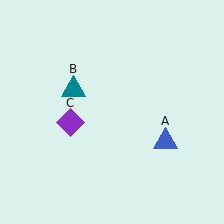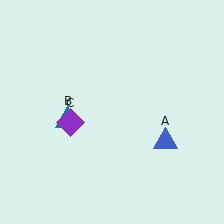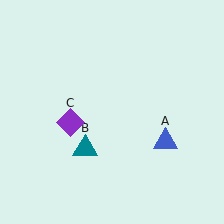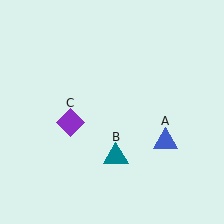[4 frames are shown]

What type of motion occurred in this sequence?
The teal triangle (object B) rotated counterclockwise around the center of the scene.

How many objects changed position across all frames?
1 object changed position: teal triangle (object B).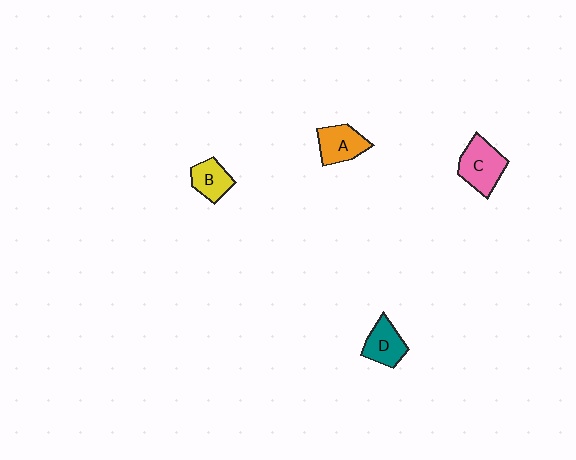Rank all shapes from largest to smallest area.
From largest to smallest: C (pink), A (orange), D (teal), B (yellow).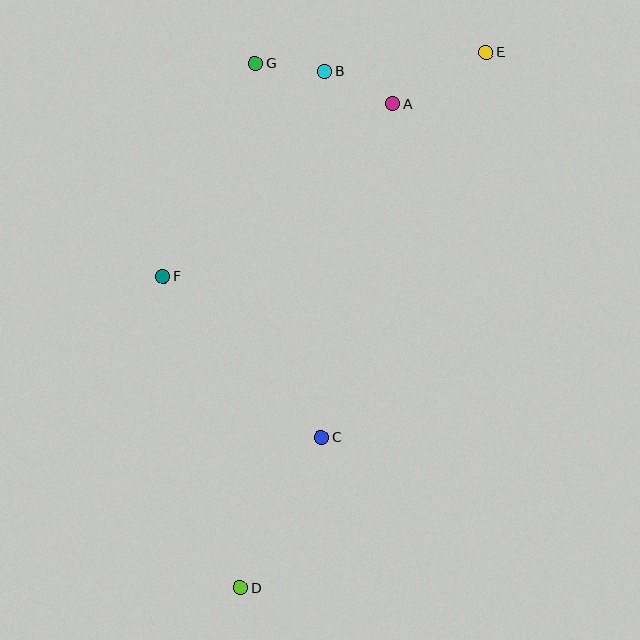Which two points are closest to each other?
Points B and G are closest to each other.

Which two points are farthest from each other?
Points D and E are farthest from each other.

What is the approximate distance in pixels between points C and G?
The distance between C and G is approximately 380 pixels.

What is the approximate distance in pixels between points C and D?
The distance between C and D is approximately 171 pixels.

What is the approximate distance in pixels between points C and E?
The distance between C and E is approximately 419 pixels.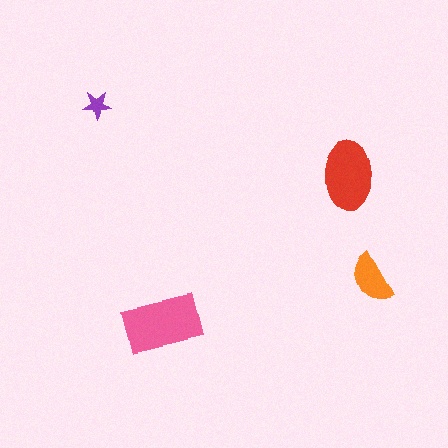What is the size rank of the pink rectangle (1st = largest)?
1st.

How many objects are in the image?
There are 4 objects in the image.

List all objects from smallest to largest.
The purple star, the orange semicircle, the red ellipse, the pink rectangle.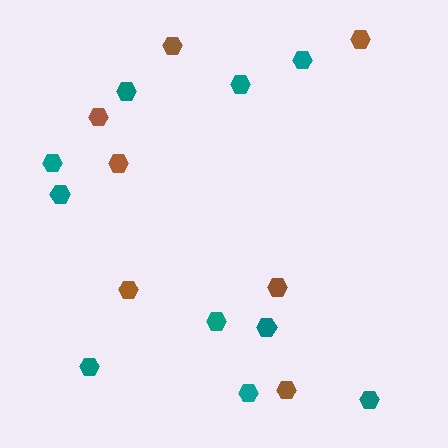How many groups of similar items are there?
There are 2 groups: one group of brown hexagons (7) and one group of teal hexagons (10).